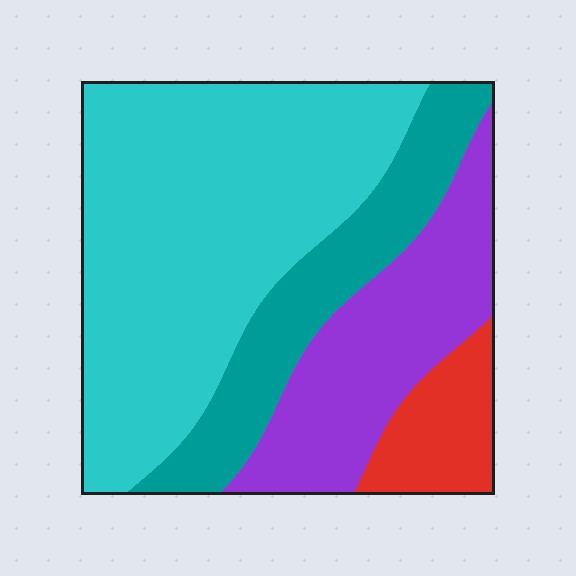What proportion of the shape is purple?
Purple takes up between a sixth and a third of the shape.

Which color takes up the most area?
Cyan, at roughly 50%.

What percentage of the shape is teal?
Teal takes up about one fifth (1/5) of the shape.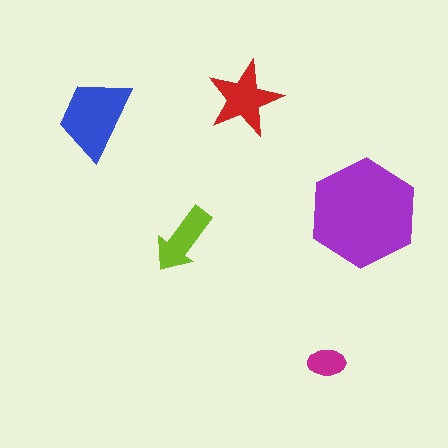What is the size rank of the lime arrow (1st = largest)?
4th.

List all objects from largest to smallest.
The purple hexagon, the blue trapezoid, the red star, the lime arrow, the magenta ellipse.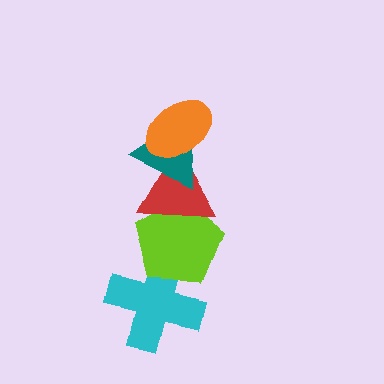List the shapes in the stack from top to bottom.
From top to bottom: the orange ellipse, the teal triangle, the red triangle, the lime pentagon, the cyan cross.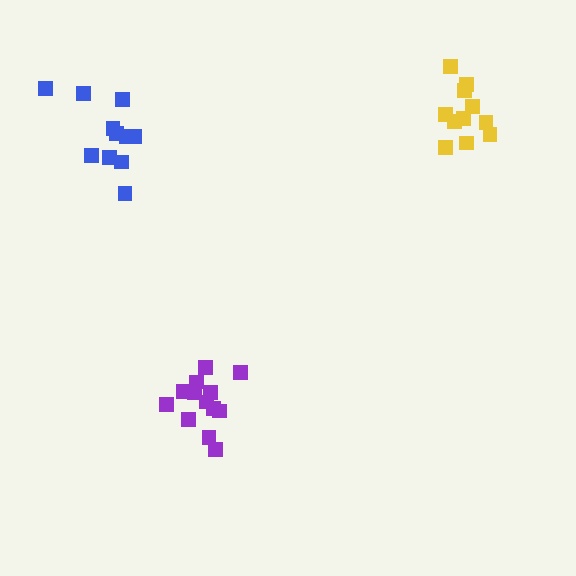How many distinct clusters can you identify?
There are 3 distinct clusters.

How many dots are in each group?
Group 1: 12 dots, Group 2: 13 dots, Group 3: 11 dots (36 total).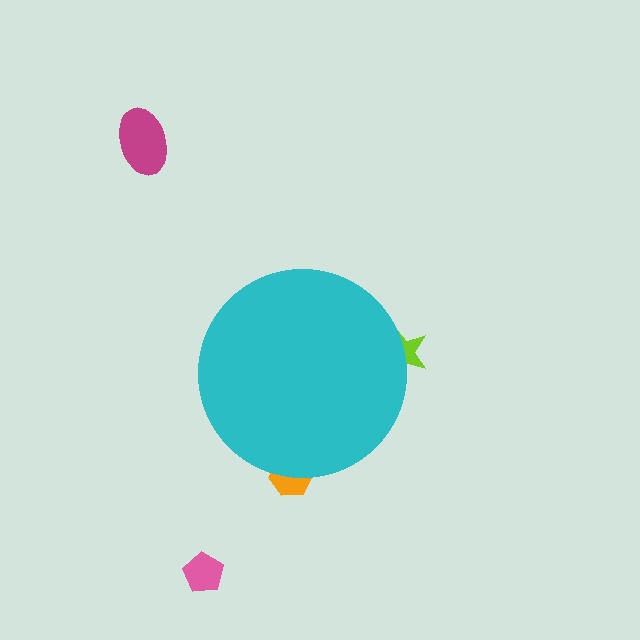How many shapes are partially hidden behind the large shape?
2 shapes are partially hidden.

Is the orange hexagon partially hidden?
Yes, the orange hexagon is partially hidden behind the cyan circle.